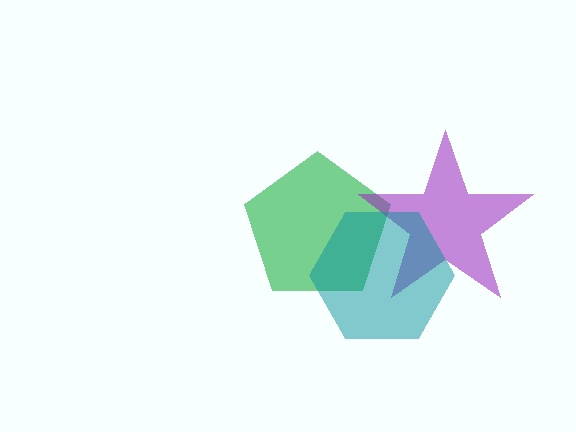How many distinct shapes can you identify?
There are 3 distinct shapes: a green pentagon, a purple star, a teal hexagon.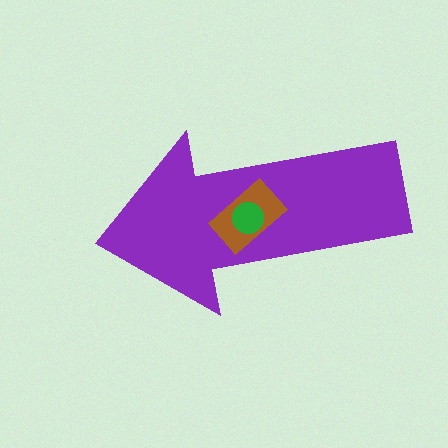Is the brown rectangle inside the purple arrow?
Yes.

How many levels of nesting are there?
3.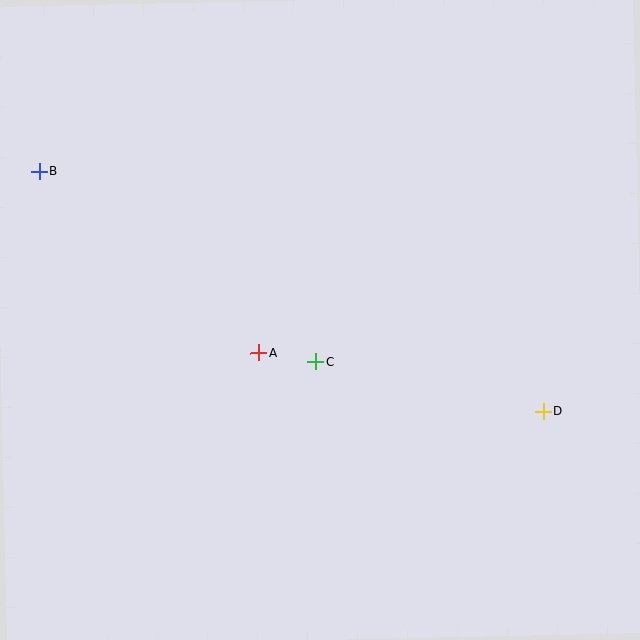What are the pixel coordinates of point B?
Point B is at (39, 171).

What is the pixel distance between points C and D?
The distance between C and D is 233 pixels.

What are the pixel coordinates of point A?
Point A is at (259, 353).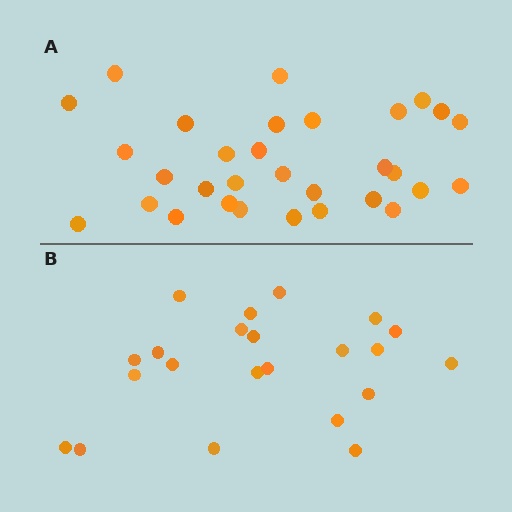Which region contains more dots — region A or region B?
Region A (the top region) has more dots.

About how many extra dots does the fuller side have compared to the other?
Region A has roughly 8 or so more dots than region B.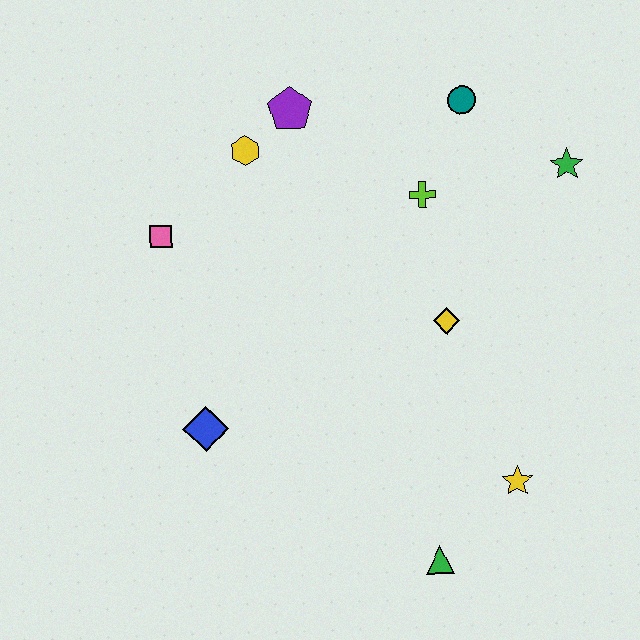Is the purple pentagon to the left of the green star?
Yes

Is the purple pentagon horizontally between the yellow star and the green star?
No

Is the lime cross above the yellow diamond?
Yes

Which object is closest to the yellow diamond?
The lime cross is closest to the yellow diamond.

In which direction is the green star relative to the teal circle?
The green star is to the right of the teal circle.